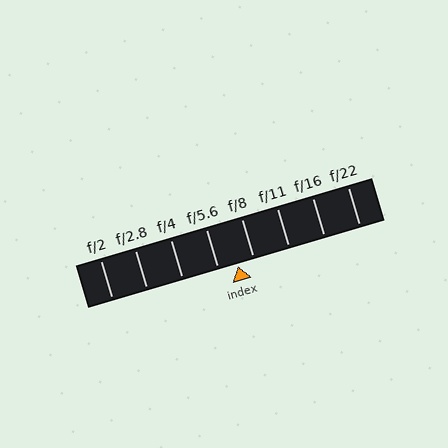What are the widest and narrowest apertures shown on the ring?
The widest aperture shown is f/2 and the narrowest is f/22.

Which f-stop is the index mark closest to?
The index mark is closest to f/8.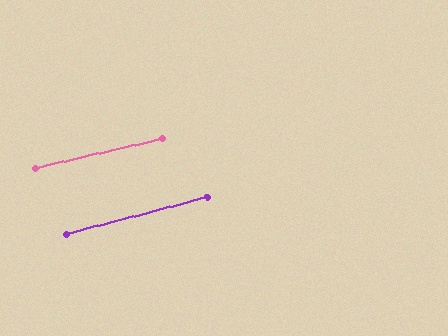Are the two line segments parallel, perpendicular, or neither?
Parallel — their directions differ by only 1.7°.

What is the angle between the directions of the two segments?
Approximately 2 degrees.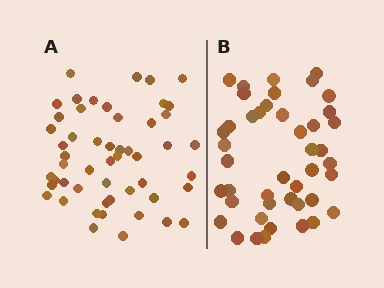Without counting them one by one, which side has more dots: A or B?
Region A (the left region) has more dots.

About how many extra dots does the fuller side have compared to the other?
Region A has roughly 8 or so more dots than region B.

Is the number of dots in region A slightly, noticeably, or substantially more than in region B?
Region A has only slightly more — the two regions are fairly close. The ratio is roughly 1.2 to 1.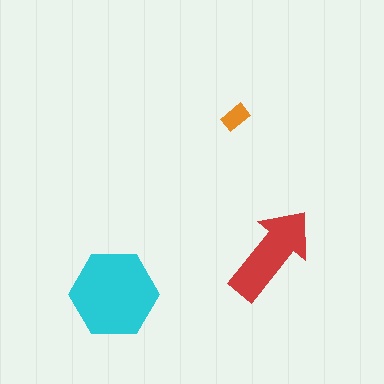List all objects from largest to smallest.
The cyan hexagon, the red arrow, the orange rectangle.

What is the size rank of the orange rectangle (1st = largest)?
3rd.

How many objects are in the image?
There are 3 objects in the image.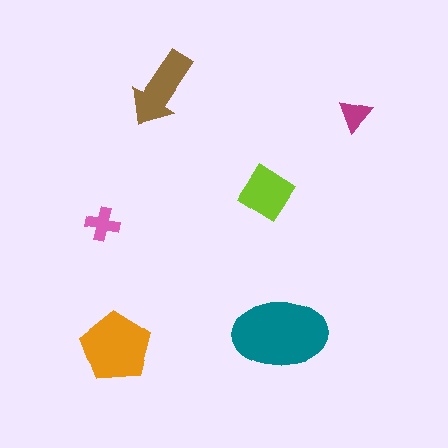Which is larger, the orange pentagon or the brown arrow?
The orange pentagon.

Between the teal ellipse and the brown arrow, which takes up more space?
The teal ellipse.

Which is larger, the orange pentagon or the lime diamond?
The orange pentagon.